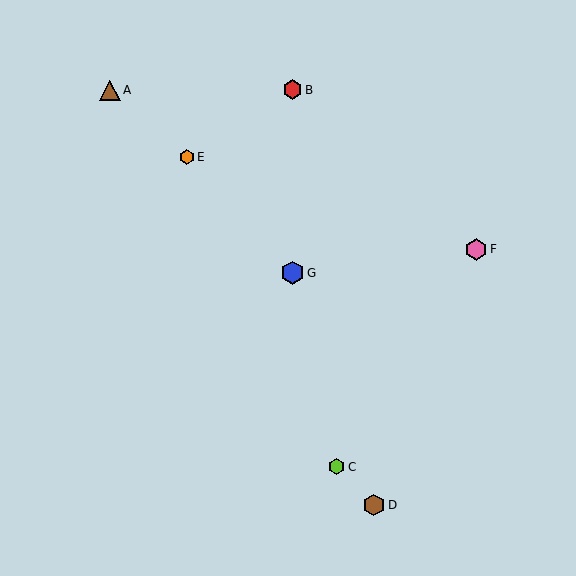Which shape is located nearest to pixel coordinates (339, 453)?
The lime hexagon (labeled C) at (336, 467) is nearest to that location.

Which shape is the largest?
The blue hexagon (labeled G) is the largest.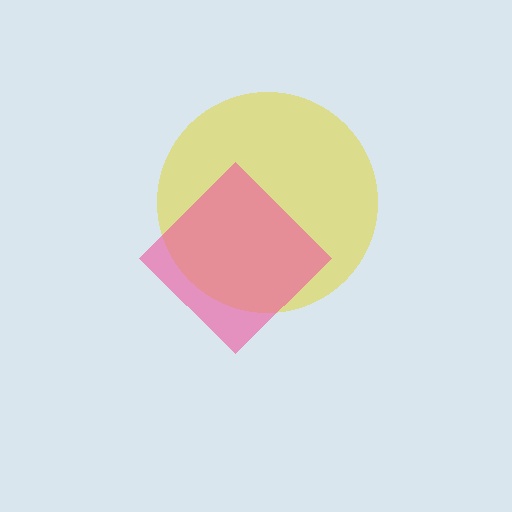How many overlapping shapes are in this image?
There are 2 overlapping shapes in the image.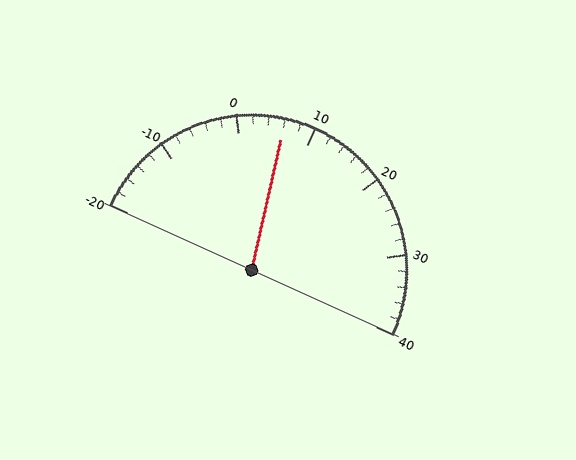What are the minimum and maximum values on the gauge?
The gauge ranges from -20 to 40.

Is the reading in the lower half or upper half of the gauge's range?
The reading is in the lower half of the range (-20 to 40).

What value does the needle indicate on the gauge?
The needle indicates approximately 6.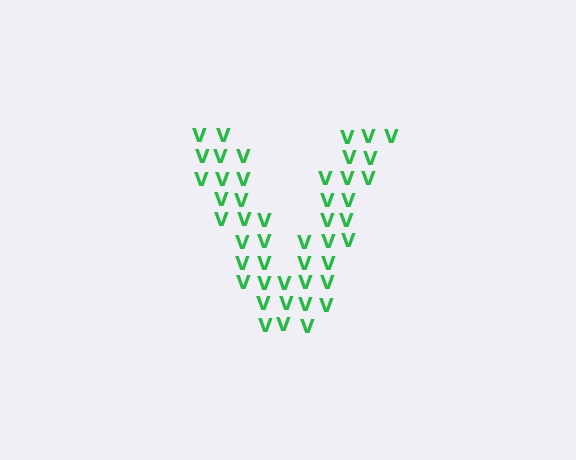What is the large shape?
The large shape is the letter V.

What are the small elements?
The small elements are letter V's.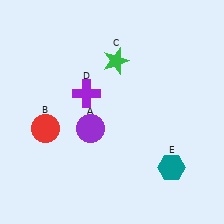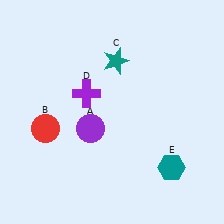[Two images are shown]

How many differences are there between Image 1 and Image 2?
There is 1 difference between the two images.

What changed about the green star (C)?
In Image 1, C is green. In Image 2, it changed to teal.